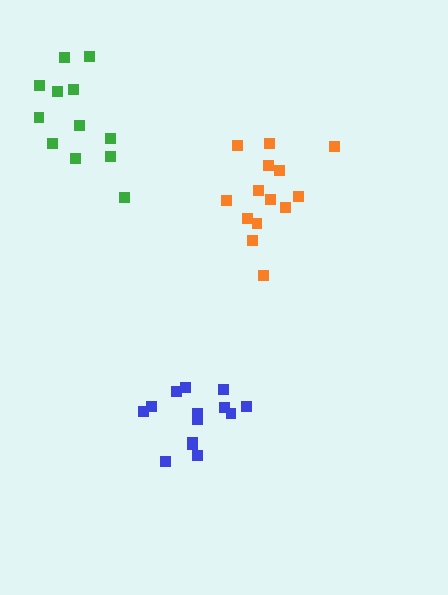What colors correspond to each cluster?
The clusters are colored: orange, green, blue.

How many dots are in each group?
Group 1: 14 dots, Group 2: 12 dots, Group 3: 15 dots (41 total).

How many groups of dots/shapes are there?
There are 3 groups.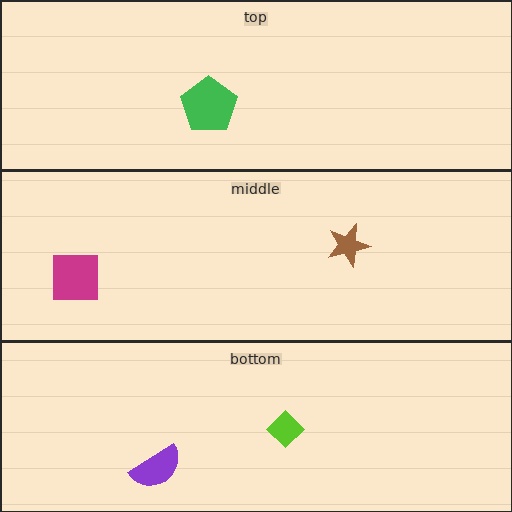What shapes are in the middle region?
The brown star, the magenta square.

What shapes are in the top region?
The green pentagon.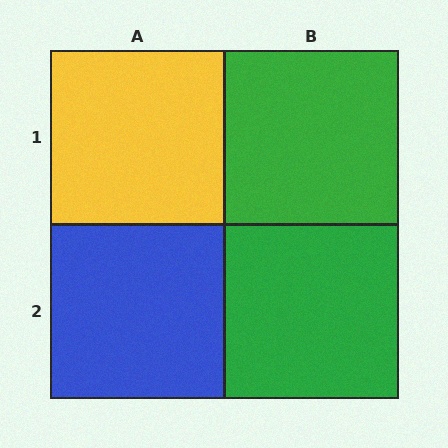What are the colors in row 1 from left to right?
Yellow, green.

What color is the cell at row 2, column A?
Blue.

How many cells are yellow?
1 cell is yellow.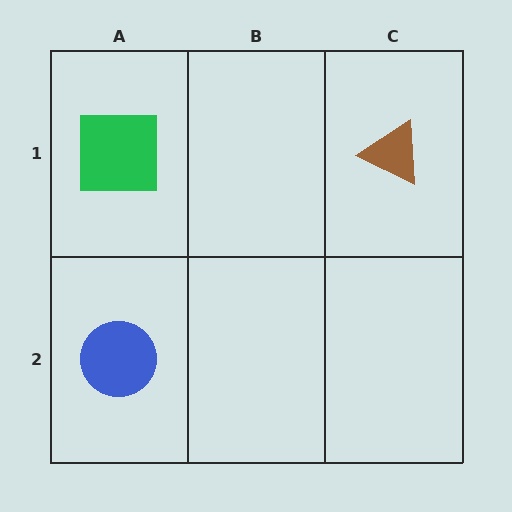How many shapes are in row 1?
2 shapes.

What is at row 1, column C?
A brown triangle.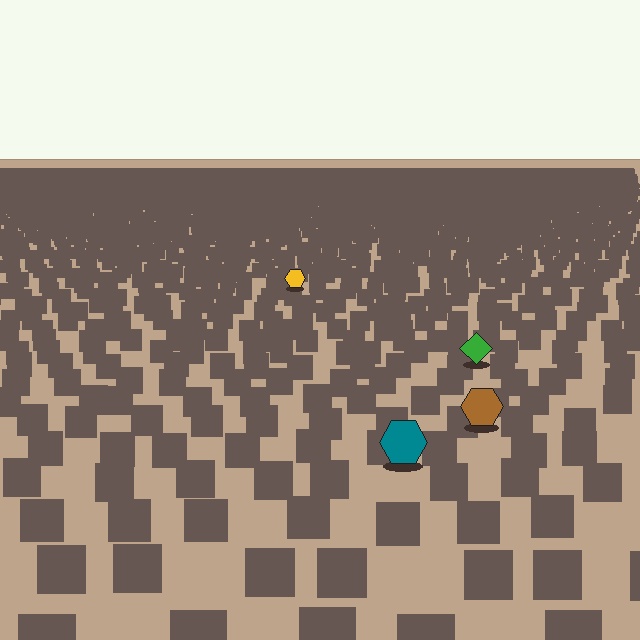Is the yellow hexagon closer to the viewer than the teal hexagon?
No. The teal hexagon is closer — you can tell from the texture gradient: the ground texture is coarser near it.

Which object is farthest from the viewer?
The yellow hexagon is farthest from the viewer. It appears smaller and the ground texture around it is denser.